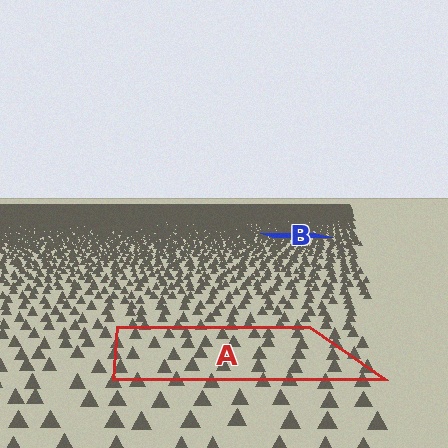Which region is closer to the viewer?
Region A is closer. The texture elements there are larger and more spread out.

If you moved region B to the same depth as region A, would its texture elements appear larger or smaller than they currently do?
They would appear larger. At a closer depth, the same texture elements are projected at a bigger on-screen size.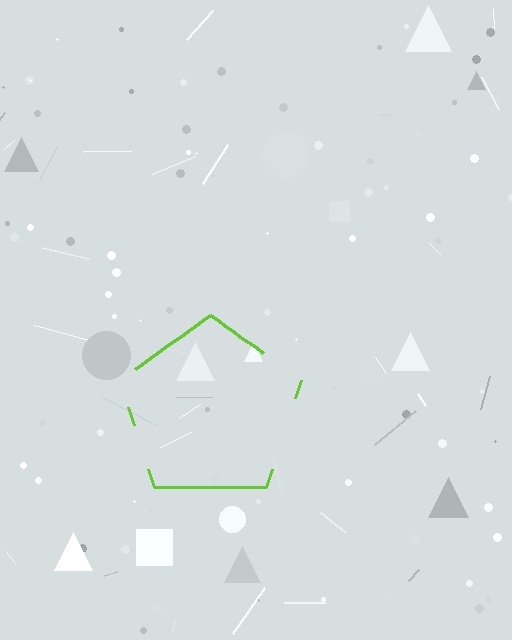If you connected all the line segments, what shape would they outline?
They would outline a pentagon.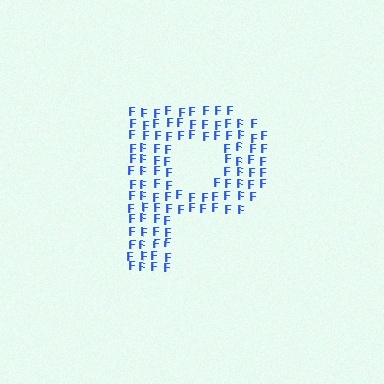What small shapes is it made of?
It is made of small letter F's.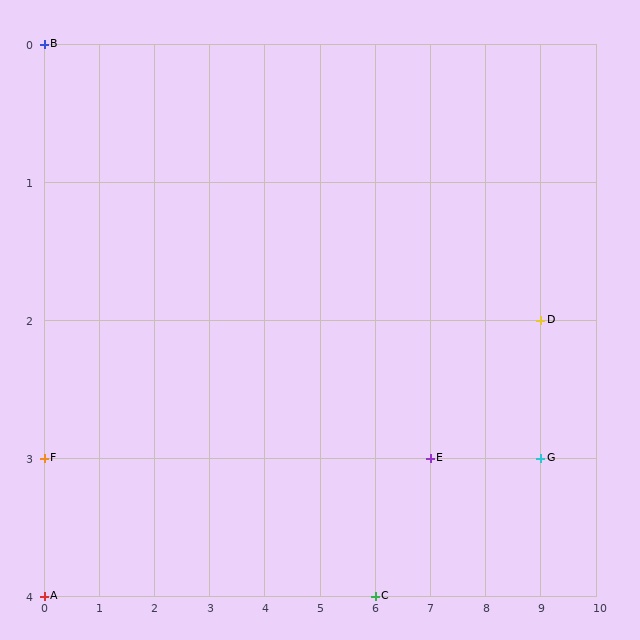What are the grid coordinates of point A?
Point A is at grid coordinates (0, 4).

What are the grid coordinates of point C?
Point C is at grid coordinates (6, 4).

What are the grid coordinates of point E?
Point E is at grid coordinates (7, 3).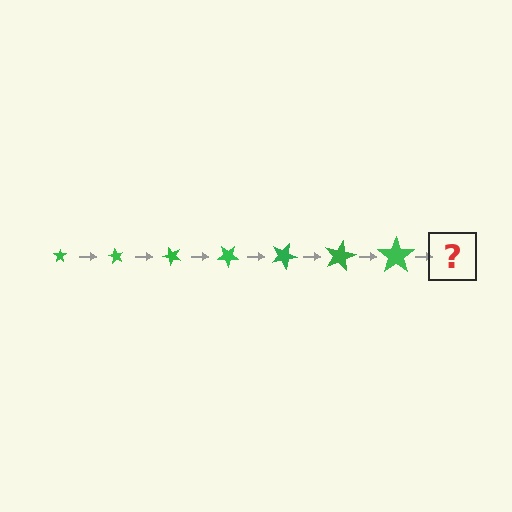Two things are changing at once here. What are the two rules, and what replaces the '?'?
The two rules are that the star grows larger each step and it rotates 60 degrees each step. The '?' should be a star, larger than the previous one and rotated 420 degrees from the start.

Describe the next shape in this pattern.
It should be a star, larger than the previous one and rotated 420 degrees from the start.